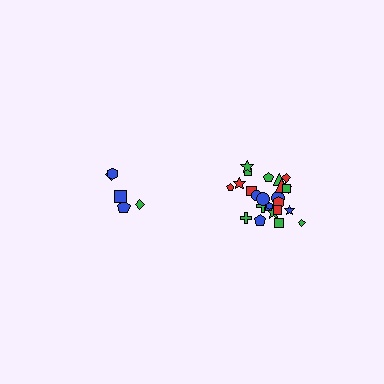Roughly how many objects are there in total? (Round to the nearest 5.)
Roughly 30 objects in total.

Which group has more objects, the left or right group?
The right group.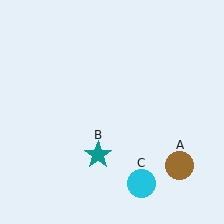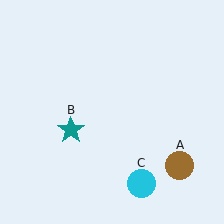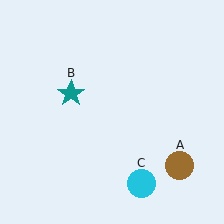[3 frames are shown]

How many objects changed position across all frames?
1 object changed position: teal star (object B).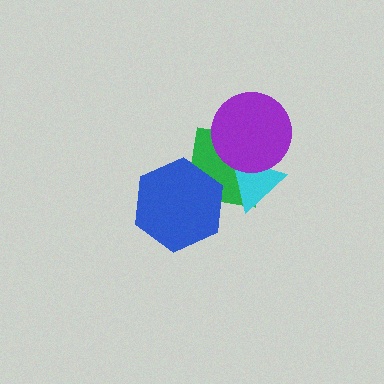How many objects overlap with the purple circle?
2 objects overlap with the purple circle.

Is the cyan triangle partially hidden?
Yes, it is partially covered by another shape.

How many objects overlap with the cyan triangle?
2 objects overlap with the cyan triangle.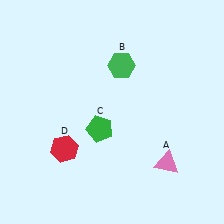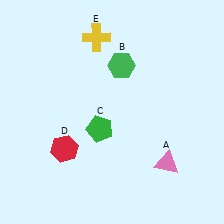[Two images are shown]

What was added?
A yellow cross (E) was added in Image 2.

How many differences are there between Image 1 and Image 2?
There is 1 difference between the two images.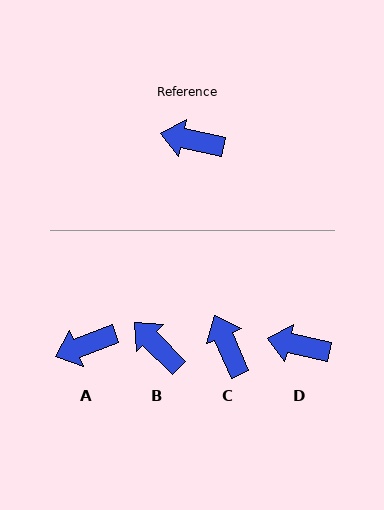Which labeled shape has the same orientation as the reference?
D.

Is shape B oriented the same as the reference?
No, it is off by about 33 degrees.